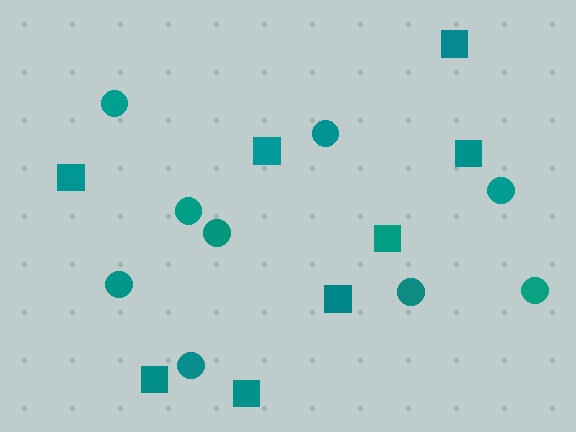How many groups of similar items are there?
There are 2 groups: one group of circles (9) and one group of squares (8).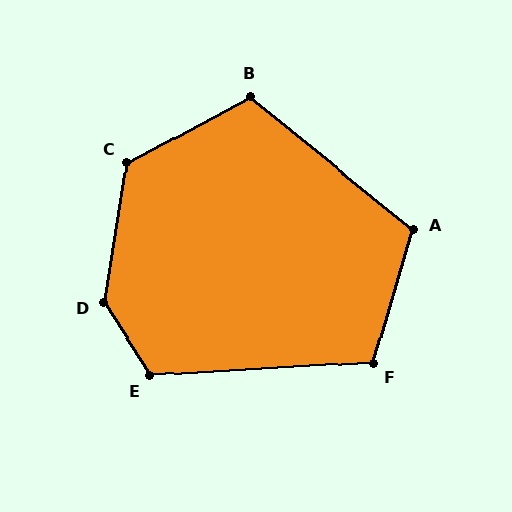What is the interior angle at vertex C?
Approximately 128 degrees (obtuse).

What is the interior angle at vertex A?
Approximately 113 degrees (obtuse).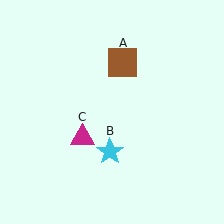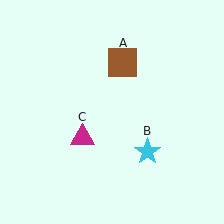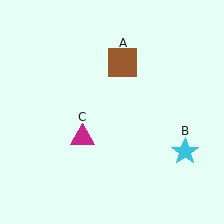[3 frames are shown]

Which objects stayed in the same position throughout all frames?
Brown square (object A) and magenta triangle (object C) remained stationary.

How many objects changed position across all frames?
1 object changed position: cyan star (object B).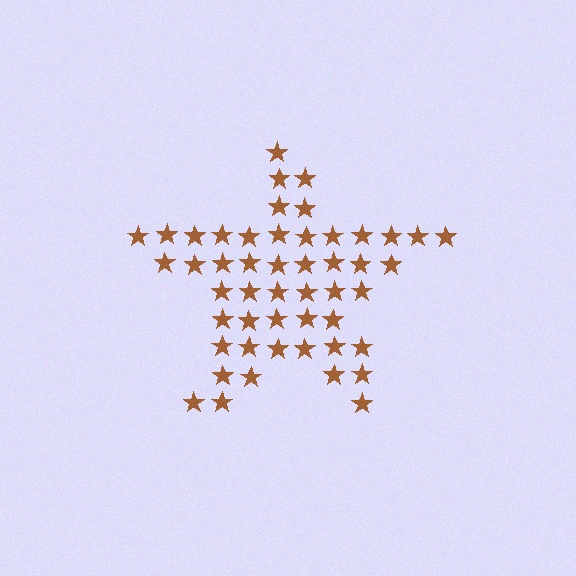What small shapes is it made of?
It is made of small stars.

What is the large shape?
The large shape is a star.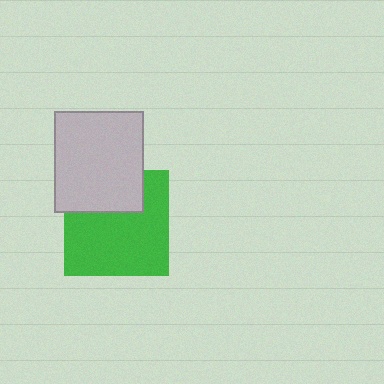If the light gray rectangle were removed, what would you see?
You would see the complete green square.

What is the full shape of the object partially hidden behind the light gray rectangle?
The partially hidden object is a green square.